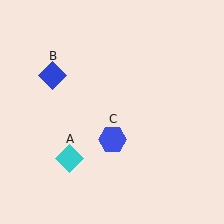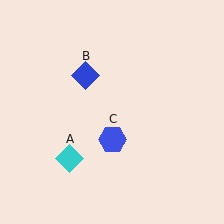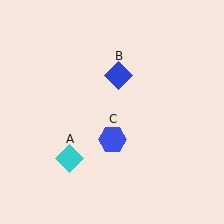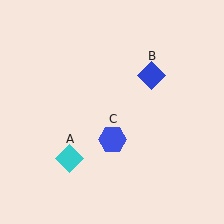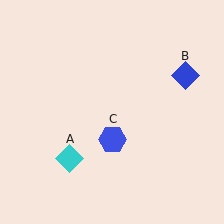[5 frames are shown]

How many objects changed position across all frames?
1 object changed position: blue diamond (object B).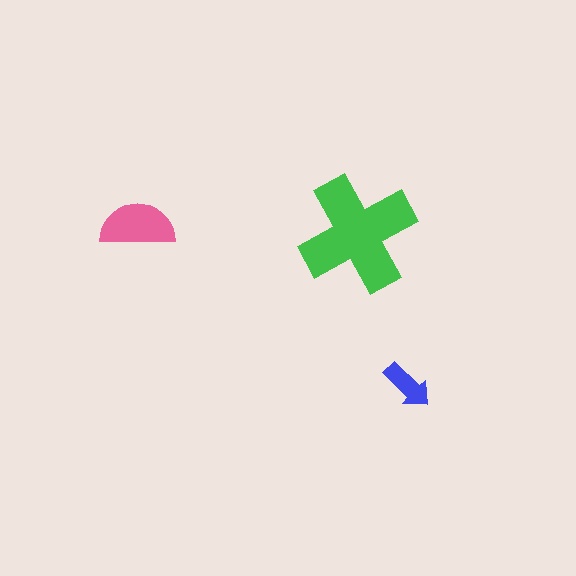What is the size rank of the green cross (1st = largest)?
1st.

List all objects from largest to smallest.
The green cross, the pink semicircle, the blue arrow.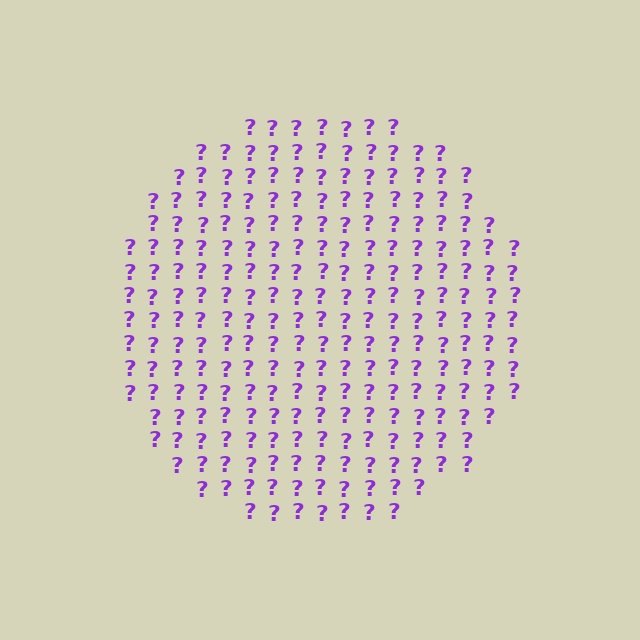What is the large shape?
The large shape is a circle.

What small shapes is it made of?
It is made of small question marks.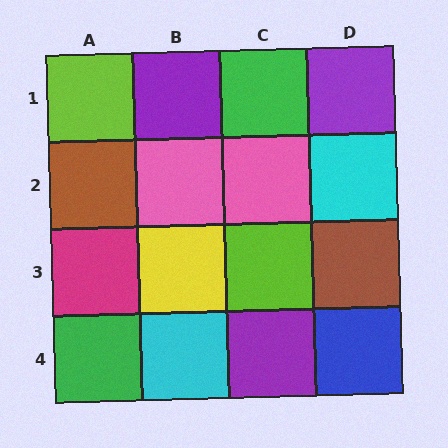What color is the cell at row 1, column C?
Green.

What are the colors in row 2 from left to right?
Brown, pink, pink, cyan.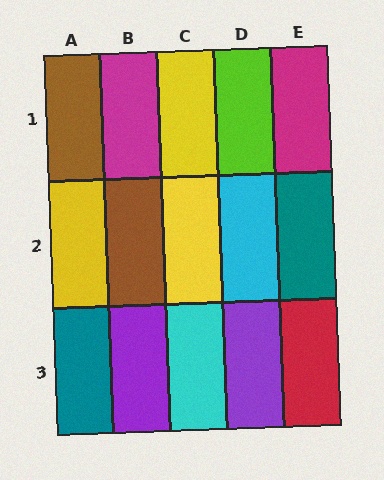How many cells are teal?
2 cells are teal.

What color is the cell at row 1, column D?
Lime.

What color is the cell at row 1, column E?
Magenta.